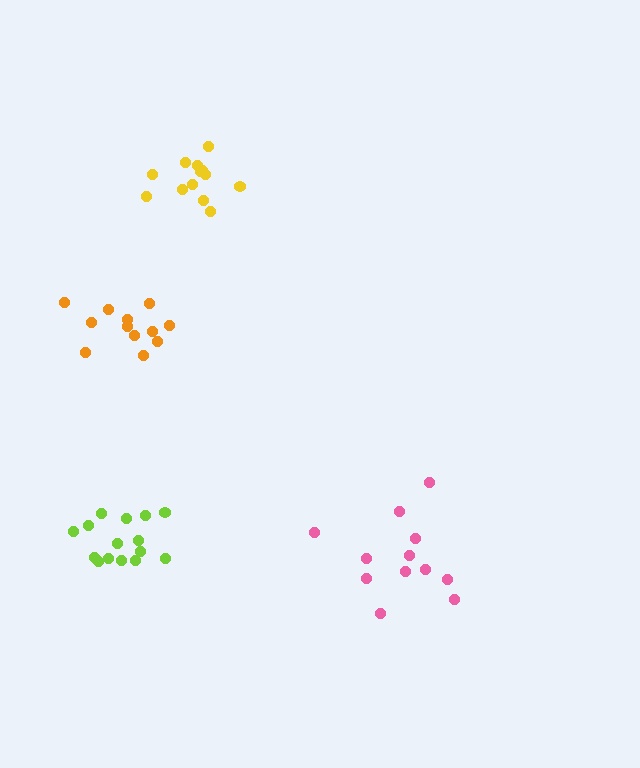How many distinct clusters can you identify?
There are 4 distinct clusters.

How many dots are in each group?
Group 1: 12 dots, Group 2: 15 dots, Group 3: 14 dots, Group 4: 12 dots (53 total).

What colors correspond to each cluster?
The clusters are colored: pink, lime, yellow, orange.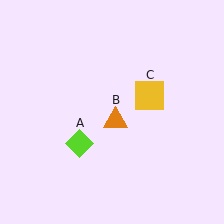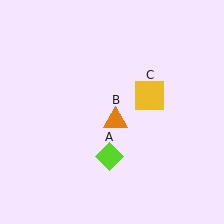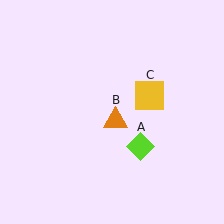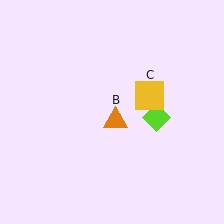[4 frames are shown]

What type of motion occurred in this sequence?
The lime diamond (object A) rotated counterclockwise around the center of the scene.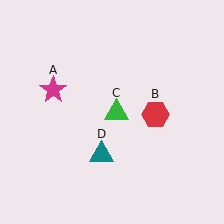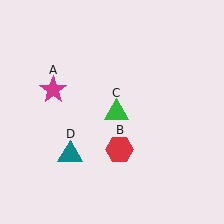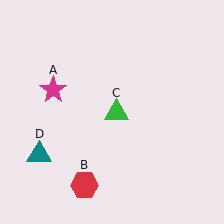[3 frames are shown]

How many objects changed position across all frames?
2 objects changed position: red hexagon (object B), teal triangle (object D).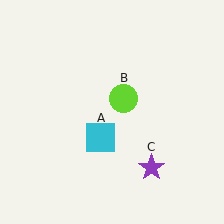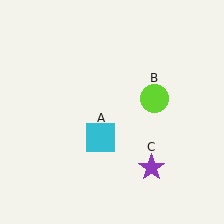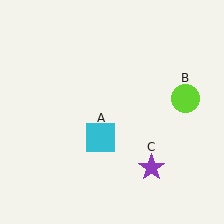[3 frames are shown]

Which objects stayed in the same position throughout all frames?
Cyan square (object A) and purple star (object C) remained stationary.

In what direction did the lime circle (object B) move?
The lime circle (object B) moved right.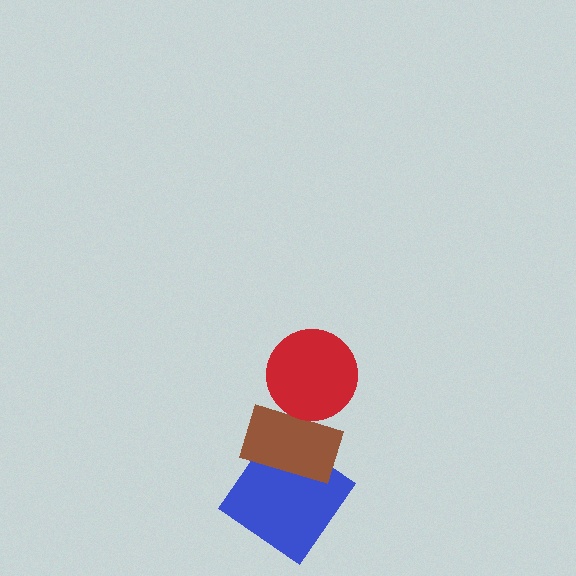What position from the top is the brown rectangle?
The brown rectangle is 2nd from the top.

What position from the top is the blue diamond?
The blue diamond is 3rd from the top.